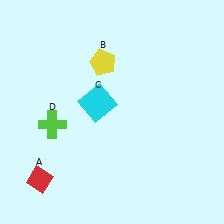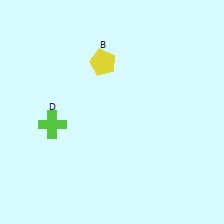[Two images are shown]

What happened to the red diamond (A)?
The red diamond (A) was removed in Image 2. It was in the bottom-left area of Image 1.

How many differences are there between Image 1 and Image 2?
There are 2 differences between the two images.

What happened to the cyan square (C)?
The cyan square (C) was removed in Image 2. It was in the top-left area of Image 1.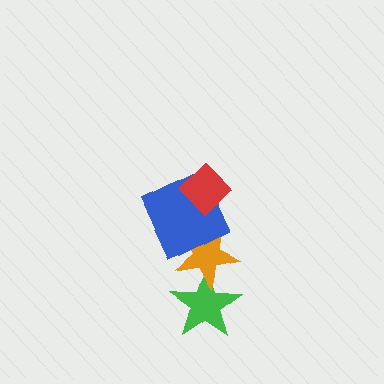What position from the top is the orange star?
The orange star is 3rd from the top.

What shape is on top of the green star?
The orange star is on top of the green star.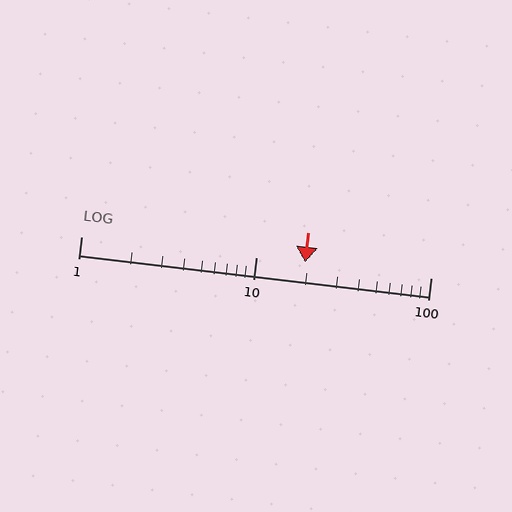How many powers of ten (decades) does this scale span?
The scale spans 2 decades, from 1 to 100.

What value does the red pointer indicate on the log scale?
The pointer indicates approximately 19.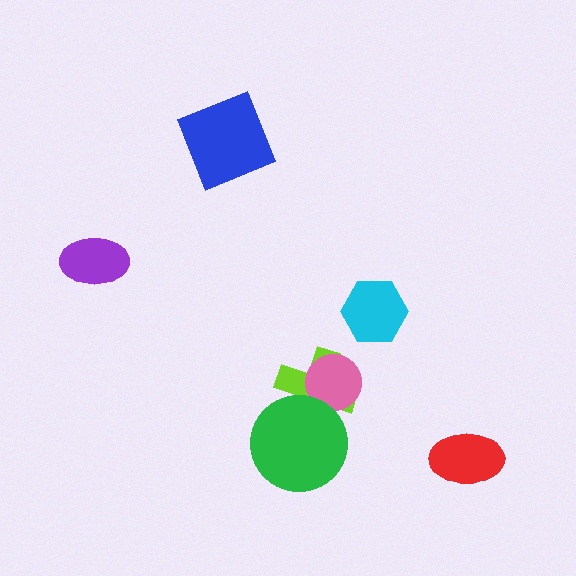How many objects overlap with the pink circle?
1 object overlaps with the pink circle.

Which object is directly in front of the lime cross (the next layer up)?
The pink circle is directly in front of the lime cross.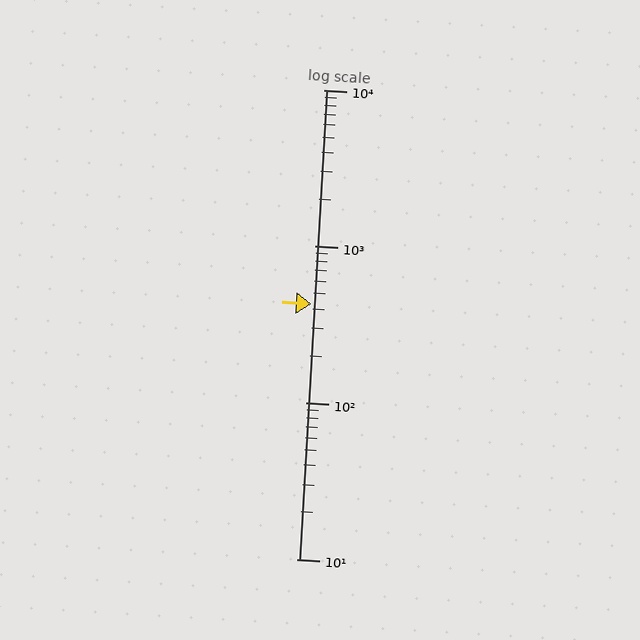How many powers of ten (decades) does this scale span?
The scale spans 3 decades, from 10 to 10000.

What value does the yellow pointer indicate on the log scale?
The pointer indicates approximately 430.